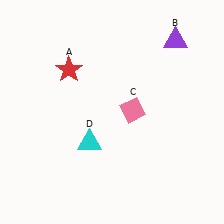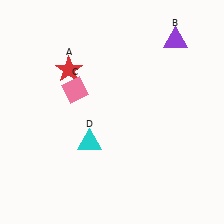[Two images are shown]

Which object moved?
The pink diamond (C) moved left.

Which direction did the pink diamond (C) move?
The pink diamond (C) moved left.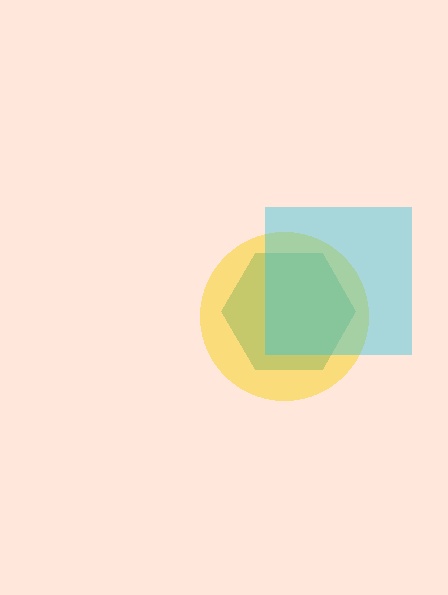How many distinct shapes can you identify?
There are 3 distinct shapes: a teal hexagon, a yellow circle, a cyan square.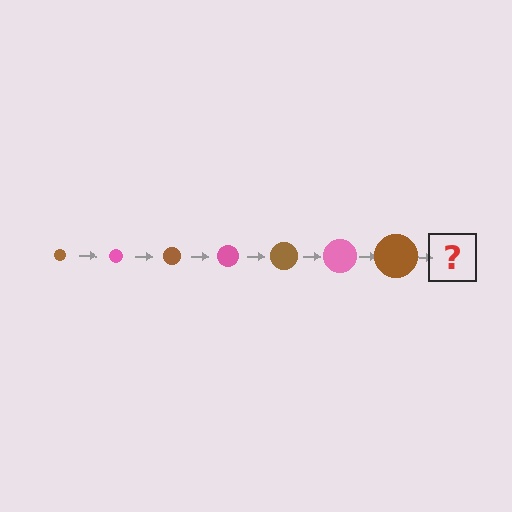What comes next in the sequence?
The next element should be a pink circle, larger than the previous one.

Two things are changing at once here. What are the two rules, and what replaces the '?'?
The two rules are that the circle grows larger each step and the color cycles through brown and pink. The '?' should be a pink circle, larger than the previous one.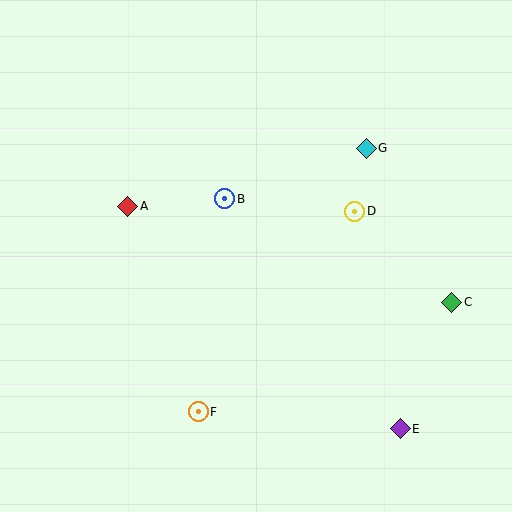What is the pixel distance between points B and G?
The distance between B and G is 150 pixels.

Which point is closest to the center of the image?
Point B at (225, 199) is closest to the center.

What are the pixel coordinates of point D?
Point D is at (355, 211).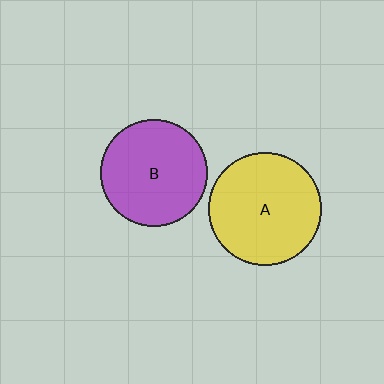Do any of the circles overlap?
No, none of the circles overlap.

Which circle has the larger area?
Circle A (yellow).